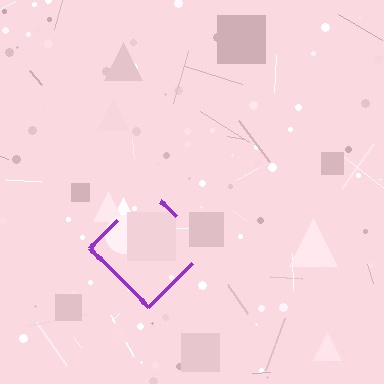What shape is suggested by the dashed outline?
The dashed outline suggests a diamond.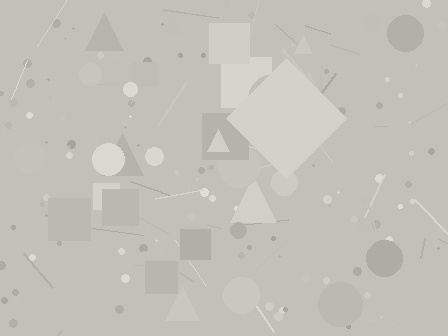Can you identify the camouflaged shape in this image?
The camouflaged shape is a diamond.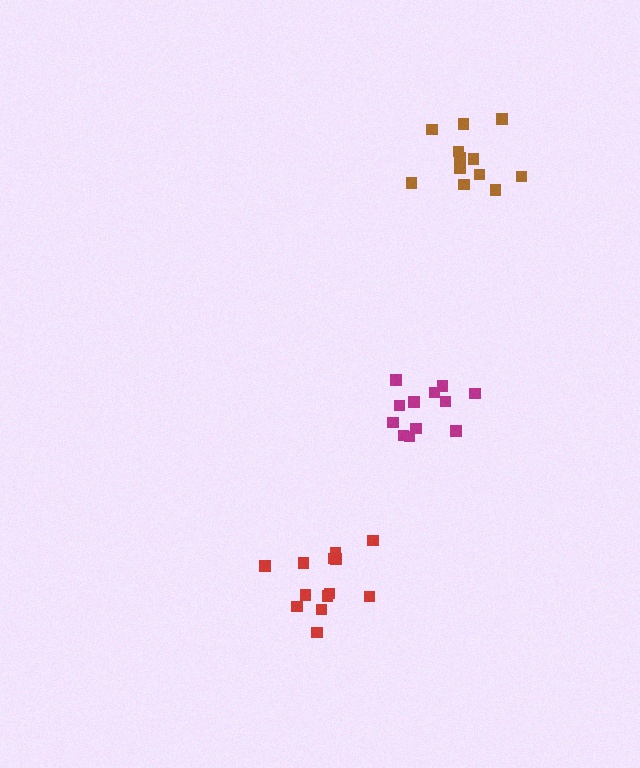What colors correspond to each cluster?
The clusters are colored: red, magenta, brown.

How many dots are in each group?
Group 1: 13 dots, Group 2: 13 dots, Group 3: 12 dots (38 total).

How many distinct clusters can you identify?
There are 3 distinct clusters.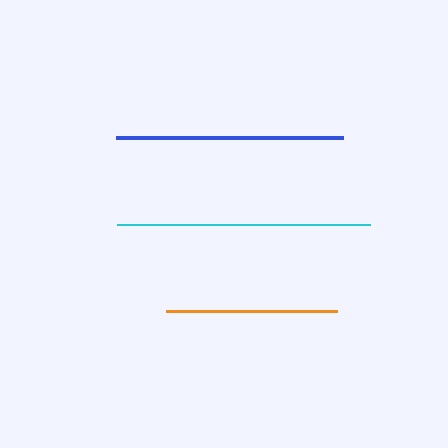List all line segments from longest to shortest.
From longest to shortest: cyan, blue, orange.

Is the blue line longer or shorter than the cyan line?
The cyan line is longer than the blue line.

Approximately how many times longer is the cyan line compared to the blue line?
The cyan line is approximately 1.1 times the length of the blue line.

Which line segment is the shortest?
The orange line is the shortest at approximately 171 pixels.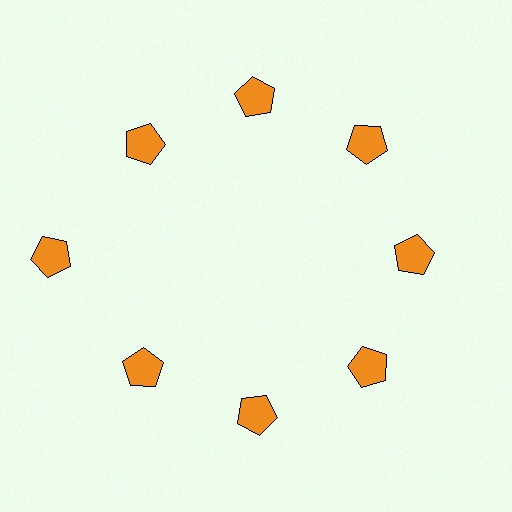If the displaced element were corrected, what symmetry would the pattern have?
It would have 8-fold rotational symmetry — the pattern would map onto itself every 45 degrees.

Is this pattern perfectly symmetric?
No. The 8 orange pentagons are arranged in a ring, but one element near the 9 o'clock position is pushed outward from the center, breaking the 8-fold rotational symmetry.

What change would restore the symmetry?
The symmetry would be restored by moving it inward, back onto the ring so that all 8 pentagons sit at equal angles and equal distance from the center.